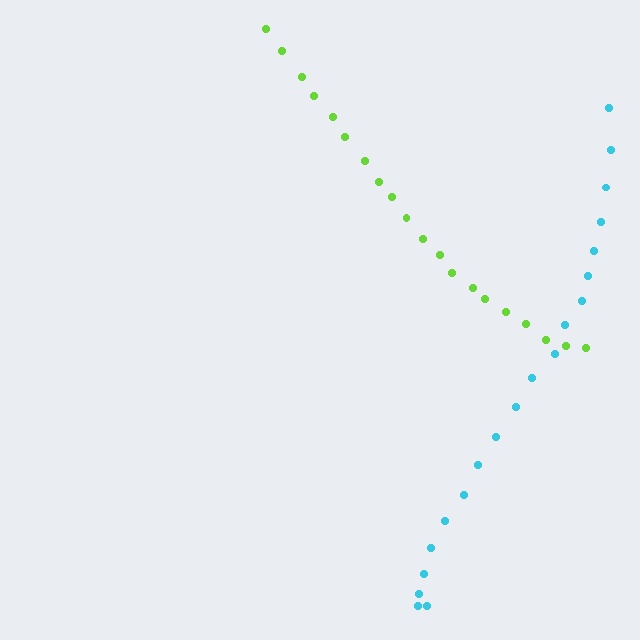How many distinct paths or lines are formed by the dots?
There are 2 distinct paths.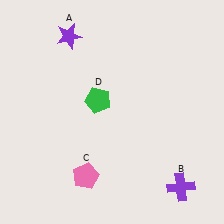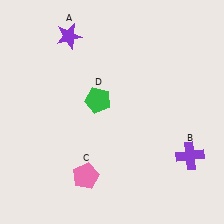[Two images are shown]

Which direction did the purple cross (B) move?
The purple cross (B) moved up.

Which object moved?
The purple cross (B) moved up.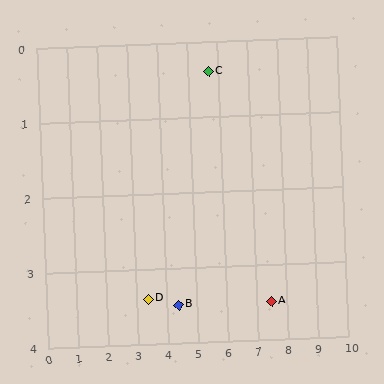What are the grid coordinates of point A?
Point A is at approximately (7.5, 3.5).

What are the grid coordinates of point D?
Point D is at approximately (3.4, 3.4).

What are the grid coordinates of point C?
Point C is at approximately (5.7, 0.4).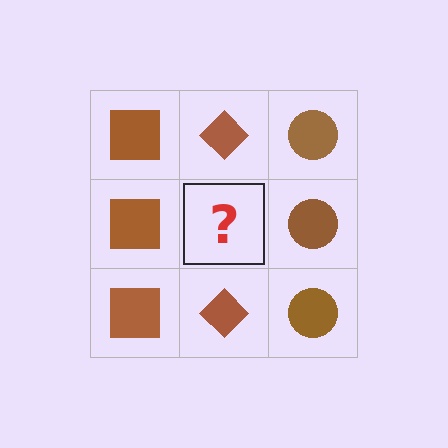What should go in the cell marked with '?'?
The missing cell should contain a brown diamond.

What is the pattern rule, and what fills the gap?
The rule is that each column has a consistent shape. The gap should be filled with a brown diamond.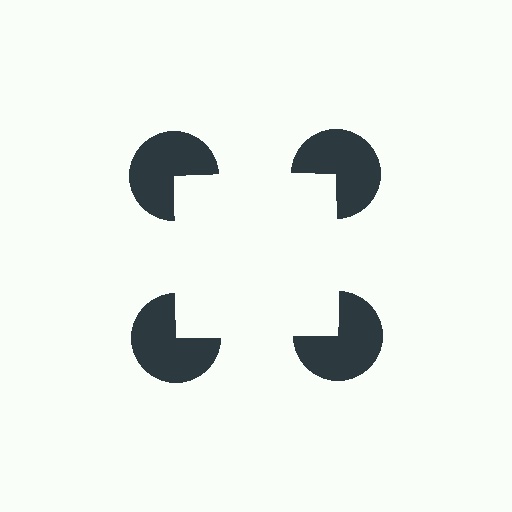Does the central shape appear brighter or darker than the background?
It typically appears slightly brighter than the background, even though no actual brightness change is drawn.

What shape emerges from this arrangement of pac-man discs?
An illusory square — its edges are inferred from the aligned wedge cuts in the pac-man discs, not physically drawn.